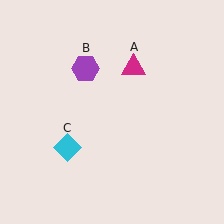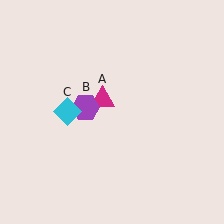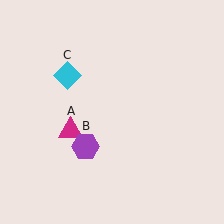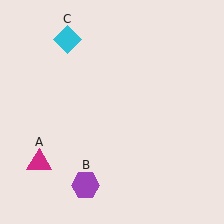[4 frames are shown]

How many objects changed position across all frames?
3 objects changed position: magenta triangle (object A), purple hexagon (object B), cyan diamond (object C).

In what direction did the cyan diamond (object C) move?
The cyan diamond (object C) moved up.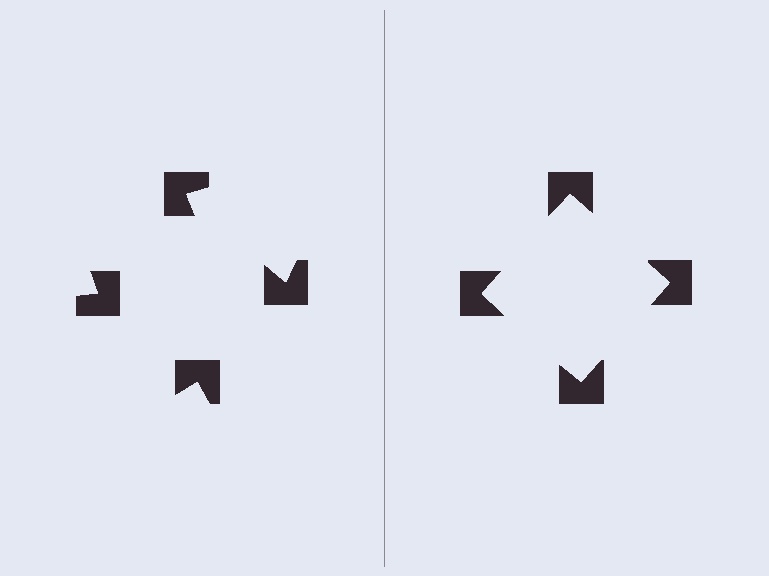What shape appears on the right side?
An illusory square.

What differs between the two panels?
The notched squares are positioned identically on both sides; only the wedge orientations differ. On the right they align to a square; on the left they are misaligned.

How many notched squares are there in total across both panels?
8 — 4 on each side.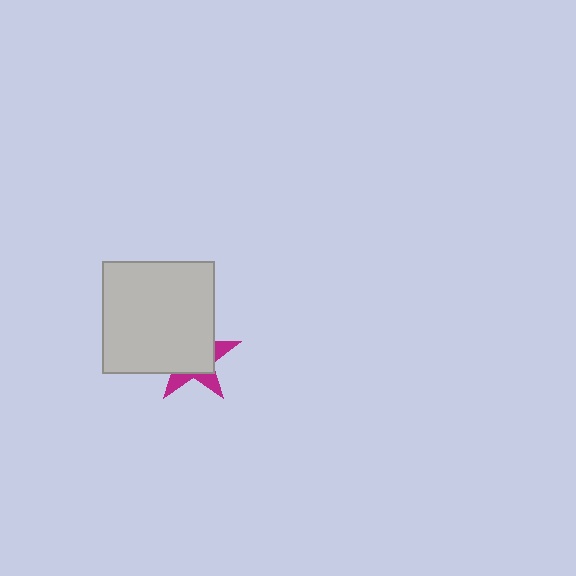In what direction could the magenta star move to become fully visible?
The magenta star could move toward the lower-right. That would shift it out from behind the light gray square entirely.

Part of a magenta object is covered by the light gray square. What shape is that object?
It is a star.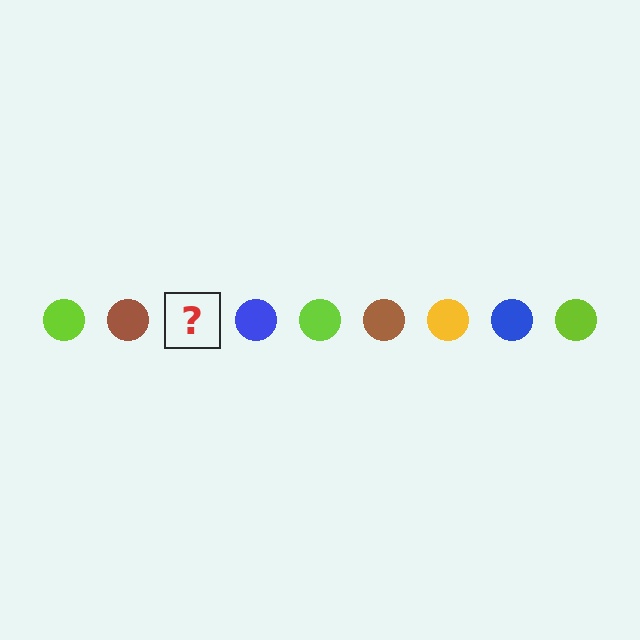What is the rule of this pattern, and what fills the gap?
The rule is that the pattern cycles through lime, brown, yellow, blue circles. The gap should be filled with a yellow circle.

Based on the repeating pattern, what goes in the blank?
The blank should be a yellow circle.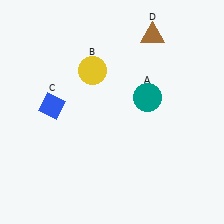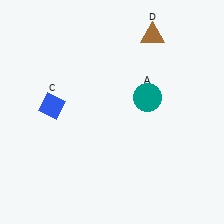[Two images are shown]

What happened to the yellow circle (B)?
The yellow circle (B) was removed in Image 2. It was in the top-left area of Image 1.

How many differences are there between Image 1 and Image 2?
There is 1 difference between the two images.